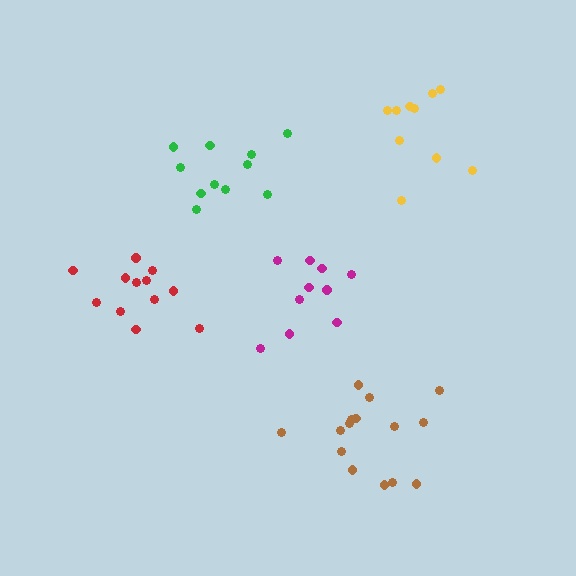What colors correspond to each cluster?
The clusters are colored: red, yellow, brown, magenta, green.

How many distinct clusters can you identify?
There are 5 distinct clusters.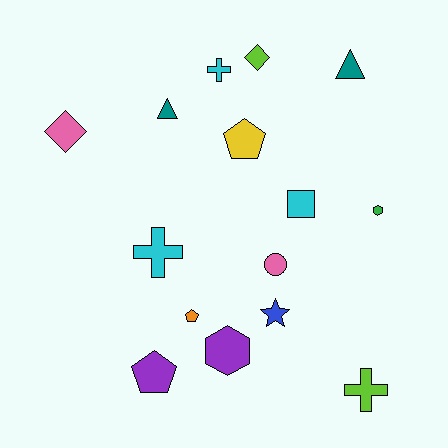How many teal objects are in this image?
There are 2 teal objects.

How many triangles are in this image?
There are 2 triangles.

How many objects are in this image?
There are 15 objects.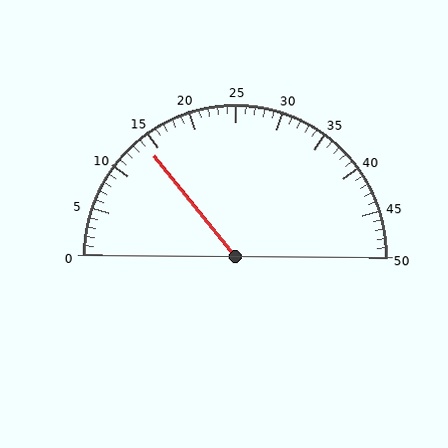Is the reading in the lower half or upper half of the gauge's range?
The reading is in the lower half of the range (0 to 50).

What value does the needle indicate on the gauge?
The needle indicates approximately 14.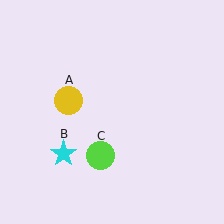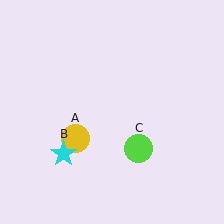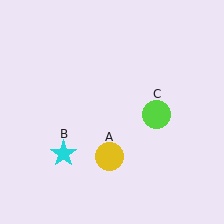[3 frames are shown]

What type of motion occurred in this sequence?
The yellow circle (object A), lime circle (object C) rotated counterclockwise around the center of the scene.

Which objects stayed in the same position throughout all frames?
Cyan star (object B) remained stationary.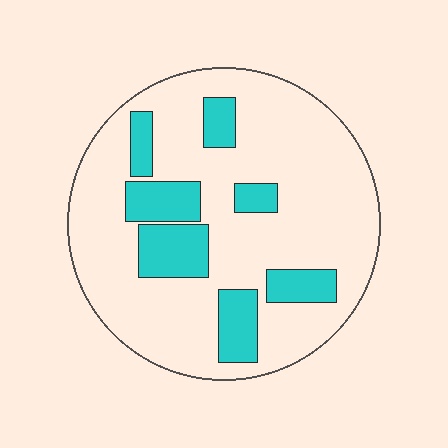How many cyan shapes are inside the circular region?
7.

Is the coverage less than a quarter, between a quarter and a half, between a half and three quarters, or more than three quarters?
Less than a quarter.